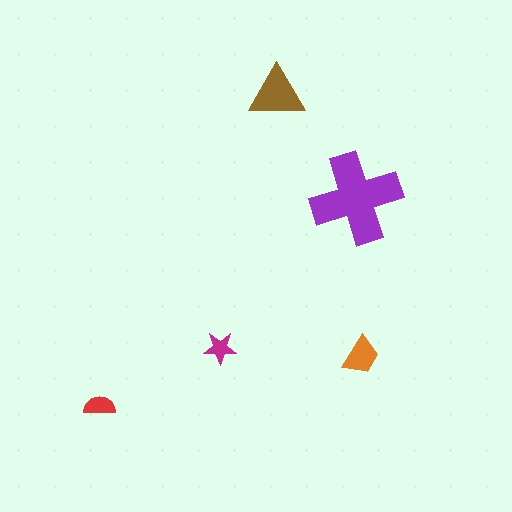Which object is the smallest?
The magenta star.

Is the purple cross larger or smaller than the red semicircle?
Larger.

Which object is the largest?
The purple cross.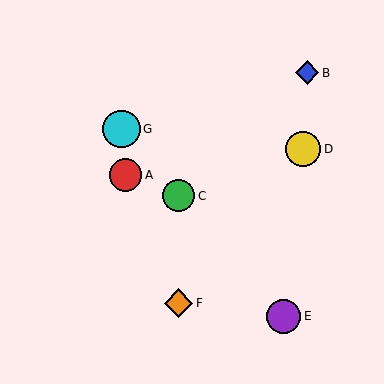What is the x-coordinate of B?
Object B is at x≈307.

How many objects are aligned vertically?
2 objects (C, F) are aligned vertically.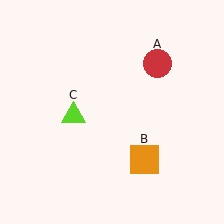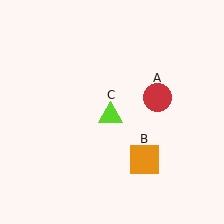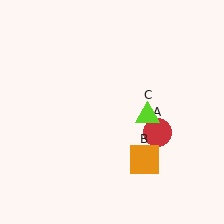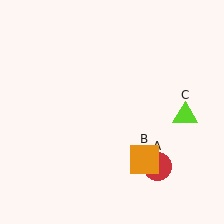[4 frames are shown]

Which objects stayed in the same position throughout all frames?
Orange square (object B) remained stationary.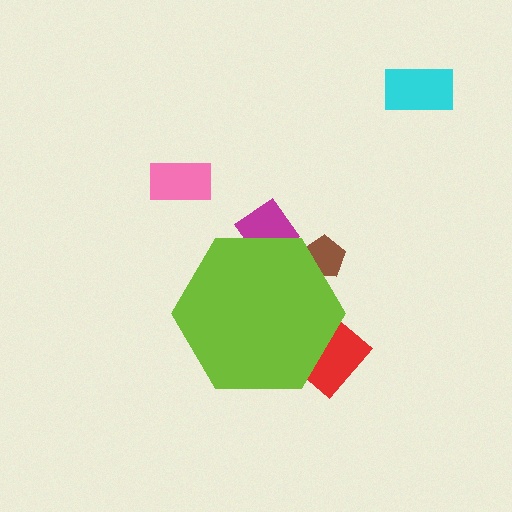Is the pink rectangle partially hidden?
No, the pink rectangle is fully visible.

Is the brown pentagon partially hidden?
Yes, the brown pentagon is partially hidden behind the lime hexagon.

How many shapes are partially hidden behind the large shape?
3 shapes are partially hidden.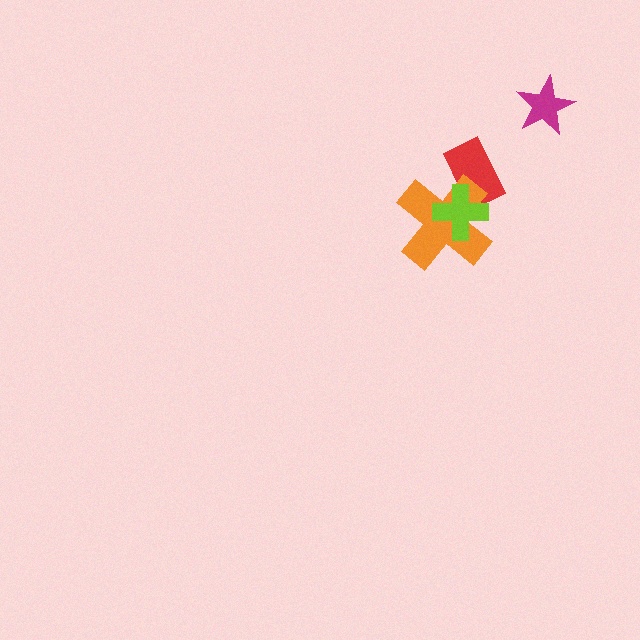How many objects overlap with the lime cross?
2 objects overlap with the lime cross.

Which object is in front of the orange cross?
The lime cross is in front of the orange cross.